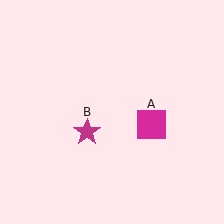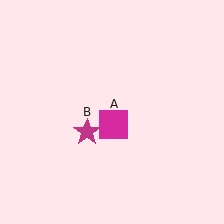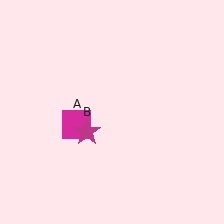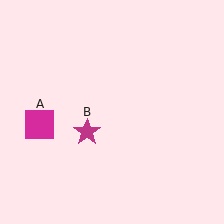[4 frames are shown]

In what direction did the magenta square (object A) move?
The magenta square (object A) moved left.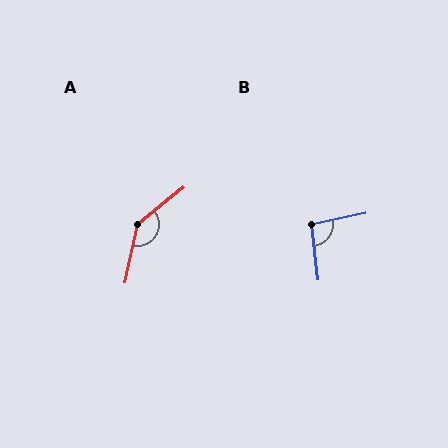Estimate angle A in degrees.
Approximately 141 degrees.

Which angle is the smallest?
B, at approximately 95 degrees.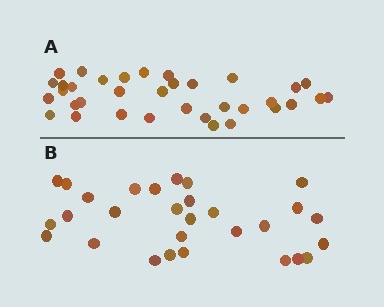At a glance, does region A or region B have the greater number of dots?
Region A (the top region) has more dots.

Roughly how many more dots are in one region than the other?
Region A has about 6 more dots than region B.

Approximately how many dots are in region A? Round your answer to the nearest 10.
About 40 dots. (The exact count is 35, which rounds to 40.)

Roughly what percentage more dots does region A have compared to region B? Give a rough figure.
About 20% more.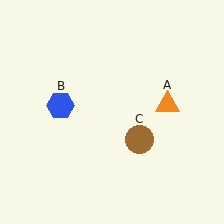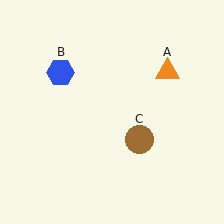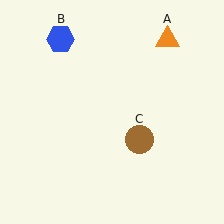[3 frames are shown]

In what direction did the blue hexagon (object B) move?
The blue hexagon (object B) moved up.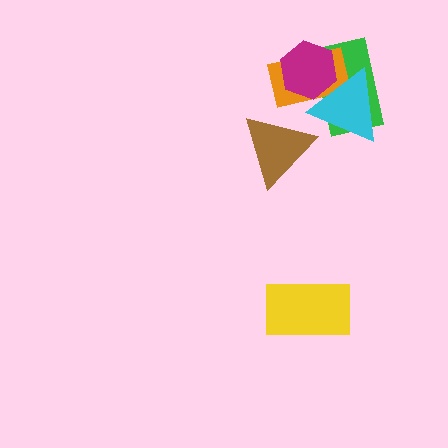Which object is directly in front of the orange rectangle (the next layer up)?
The magenta hexagon is directly in front of the orange rectangle.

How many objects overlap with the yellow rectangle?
0 objects overlap with the yellow rectangle.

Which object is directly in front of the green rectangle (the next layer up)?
The orange rectangle is directly in front of the green rectangle.